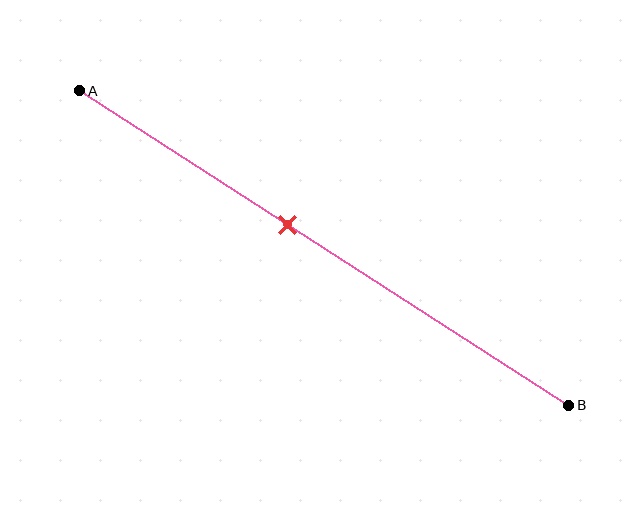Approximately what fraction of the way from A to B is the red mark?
The red mark is approximately 45% of the way from A to B.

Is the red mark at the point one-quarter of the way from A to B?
No, the mark is at about 45% from A, not at the 25% one-quarter point.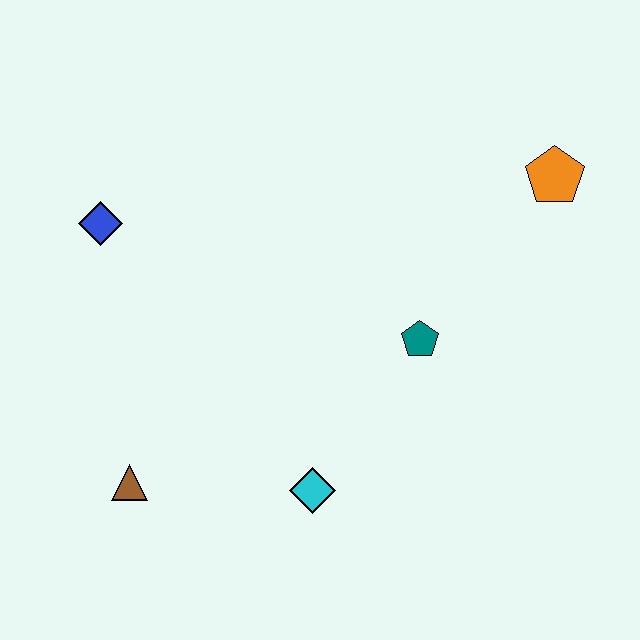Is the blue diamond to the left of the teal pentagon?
Yes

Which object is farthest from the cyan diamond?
The orange pentagon is farthest from the cyan diamond.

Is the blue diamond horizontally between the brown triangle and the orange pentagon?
No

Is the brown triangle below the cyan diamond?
No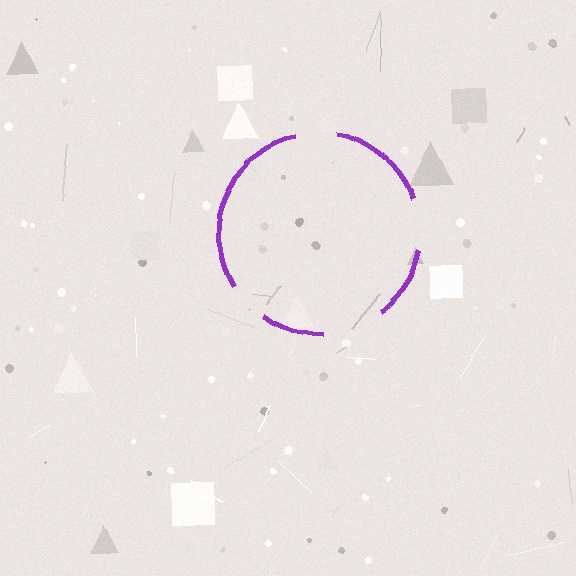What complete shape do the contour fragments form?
The contour fragments form a circle.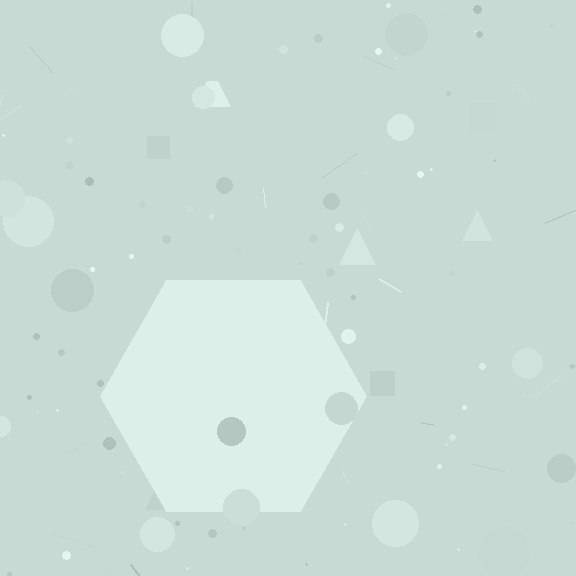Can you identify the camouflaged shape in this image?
The camouflaged shape is a hexagon.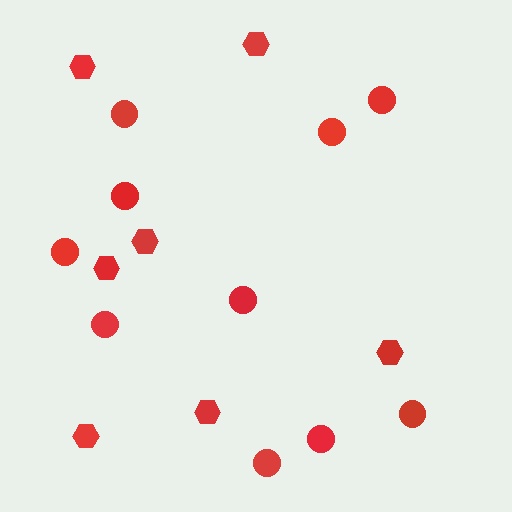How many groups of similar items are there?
There are 2 groups: one group of circles (10) and one group of hexagons (7).